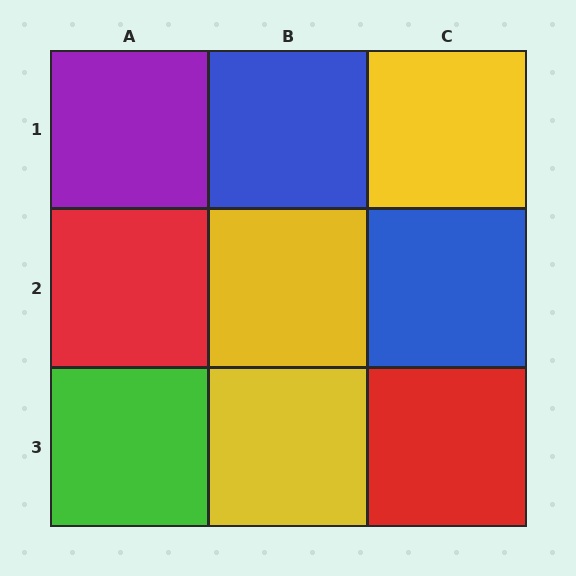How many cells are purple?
1 cell is purple.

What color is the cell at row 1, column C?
Yellow.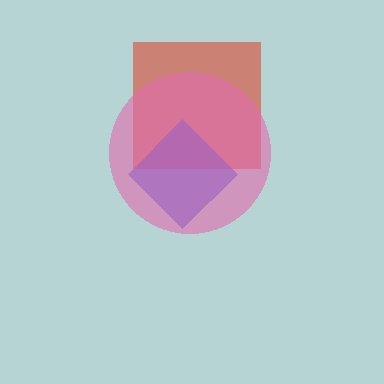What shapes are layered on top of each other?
The layered shapes are: a red square, a blue diamond, a pink circle.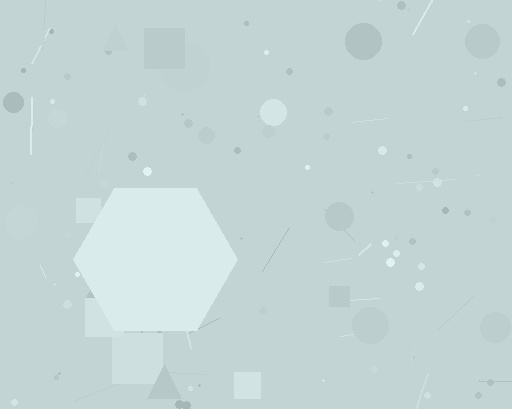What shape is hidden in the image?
A hexagon is hidden in the image.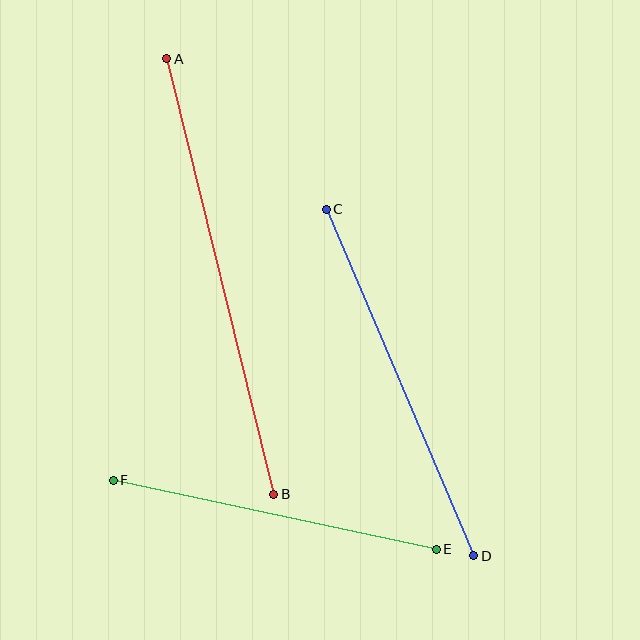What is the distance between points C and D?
The distance is approximately 376 pixels.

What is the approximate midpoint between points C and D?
The midpoint is at approximately (400, 383) pixels.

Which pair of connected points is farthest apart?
Points A and B are farthest apart.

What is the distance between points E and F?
The distance is approximately 330 pixels.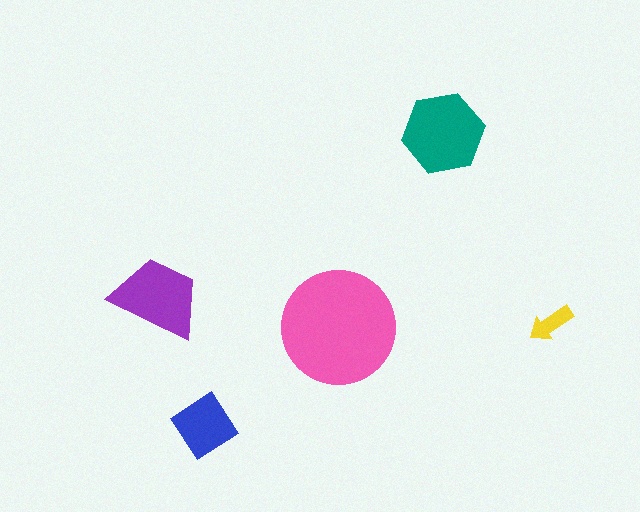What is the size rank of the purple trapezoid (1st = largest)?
3rd.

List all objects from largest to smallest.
The pink circle, the teal hexagon, the purple trapezoid, the blue diamond, the yellow arrow.